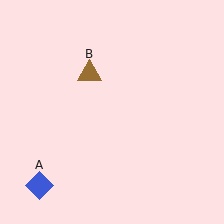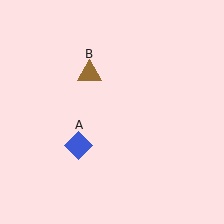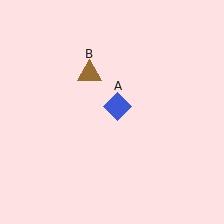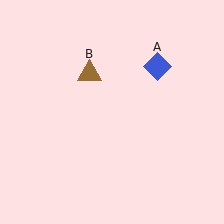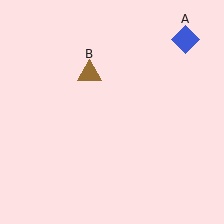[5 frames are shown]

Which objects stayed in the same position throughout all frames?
Brown triangle (object B) remained stationary.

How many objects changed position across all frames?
1 object changed position: blue diamond (object A).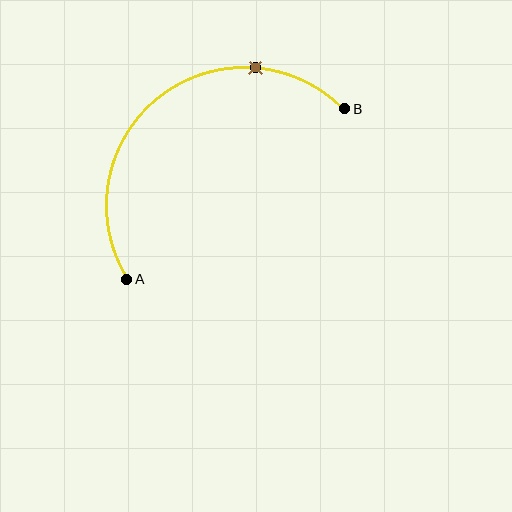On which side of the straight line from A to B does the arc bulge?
The arc bulges above and to the left of the straight line connecting A and B.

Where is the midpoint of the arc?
The arc midpoint is the point on the curve farthest from the straight line joining A and B. It sits above and to the left of that line.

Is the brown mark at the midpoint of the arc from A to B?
No. The brown mark lies on the arc but is closer to endpoint B. The arc midpoint would be at the point on the curve equidistant along the arc from both A and B.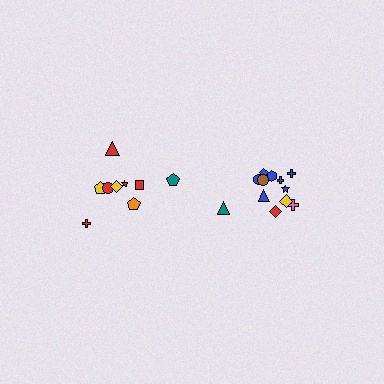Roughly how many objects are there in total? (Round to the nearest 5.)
Roughly 20 objects in total.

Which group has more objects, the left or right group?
The right group.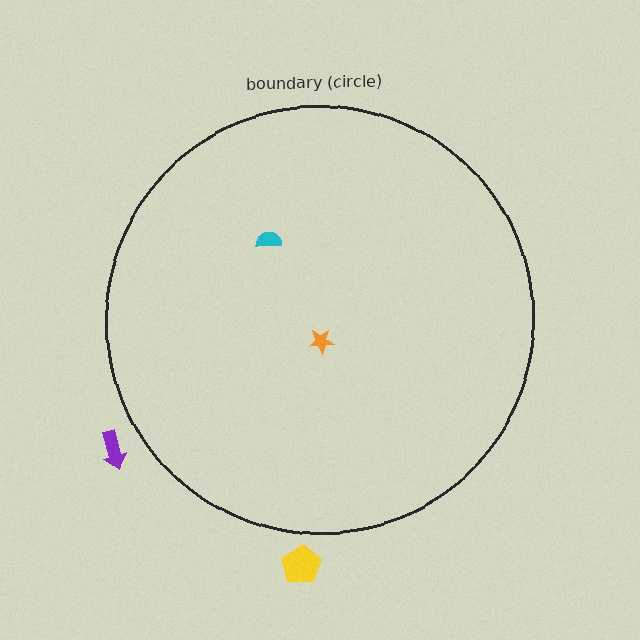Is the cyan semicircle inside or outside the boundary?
Inside.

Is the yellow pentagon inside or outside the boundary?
Outside.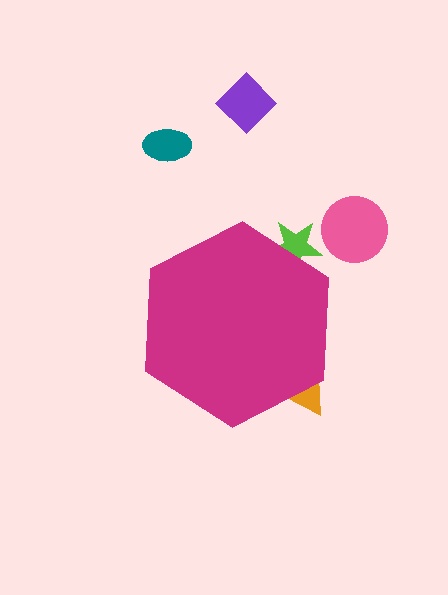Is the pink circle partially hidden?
No, the pink circle is fully visible.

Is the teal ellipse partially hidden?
No, the teal ellipse is fully visible.